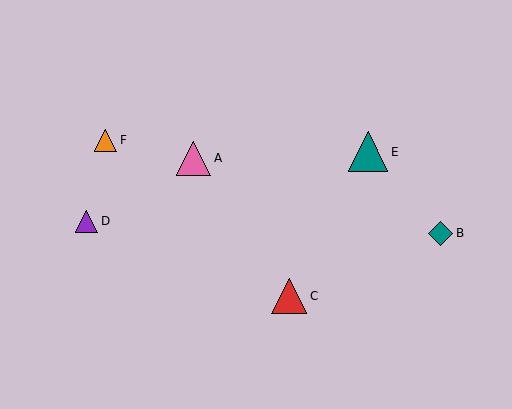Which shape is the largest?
The teal triangle (labeled E) is the largest.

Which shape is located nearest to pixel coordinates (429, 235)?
The teal diamond (labeled B) at (441, 233) is nearest to that location.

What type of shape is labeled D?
Shape D is a purple triangle.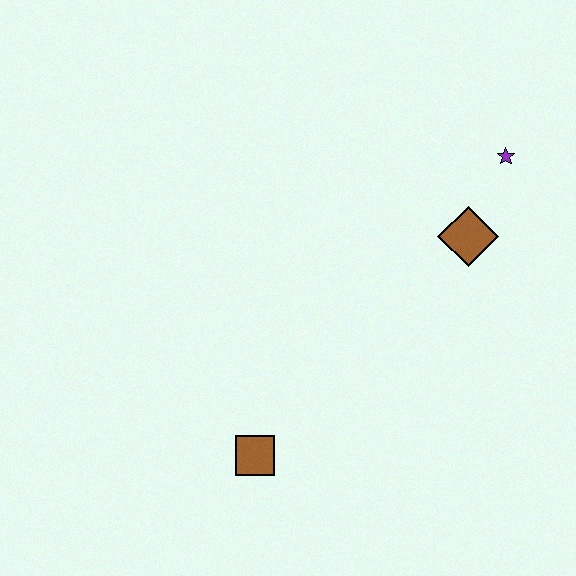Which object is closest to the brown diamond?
The purple star is closest to the brown diamond.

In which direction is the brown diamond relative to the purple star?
The brown diamond is below the purple star.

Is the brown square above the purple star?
No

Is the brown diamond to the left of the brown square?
No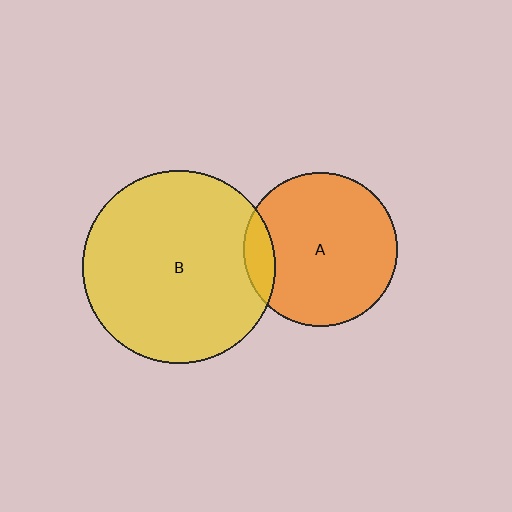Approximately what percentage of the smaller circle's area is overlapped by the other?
Approximately 10%.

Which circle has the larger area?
Circle B (yellow).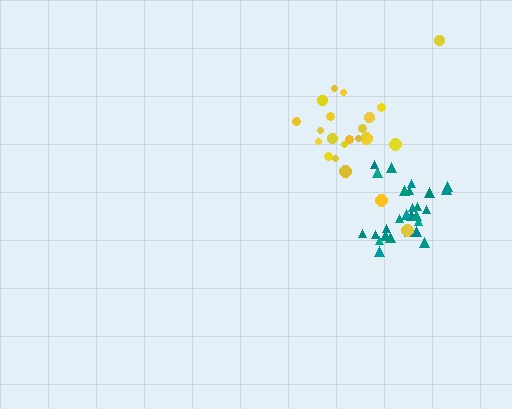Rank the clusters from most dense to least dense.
teal, yellow.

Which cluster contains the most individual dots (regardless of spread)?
Teal (28).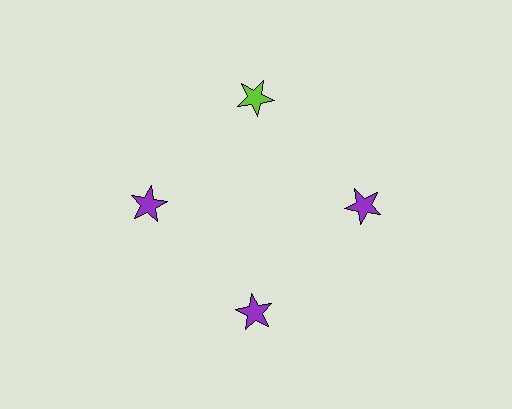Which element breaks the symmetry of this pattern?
The lime star at roughly the 12 o'clock position breaks the symmetry. All other shapes are purple stars.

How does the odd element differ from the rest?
It has a different color: lime instead of purple.